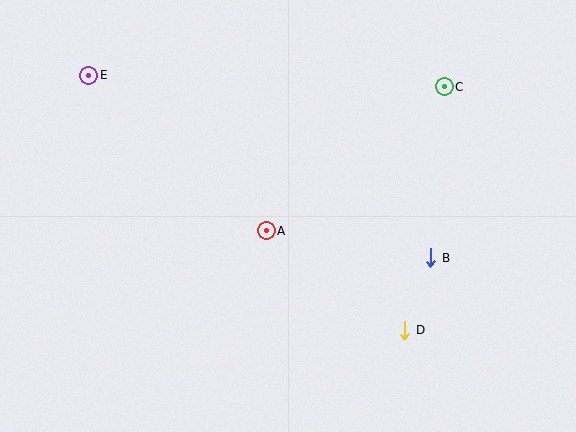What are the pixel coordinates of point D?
Point D is at (405, 330).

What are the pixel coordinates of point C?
Point C is at (444, 87).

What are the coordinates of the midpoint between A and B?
The midpoint between A and B is at (348, 244).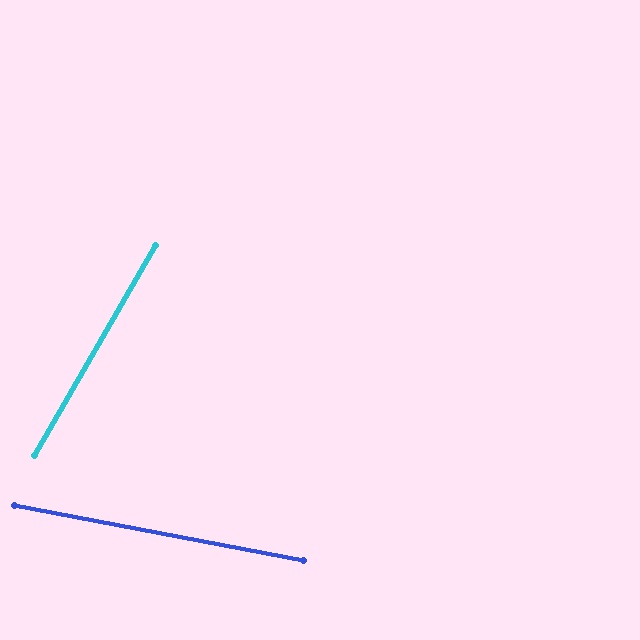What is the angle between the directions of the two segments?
Approximately 71 degrees.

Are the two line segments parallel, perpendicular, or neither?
Neither parallel nor perpendicular — they differ by about 71°.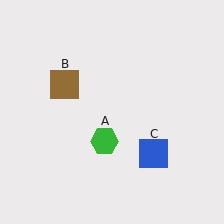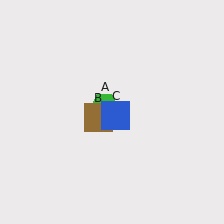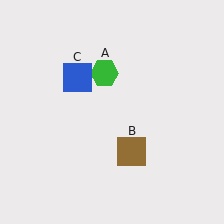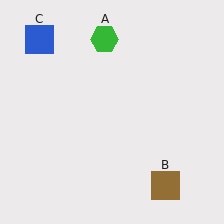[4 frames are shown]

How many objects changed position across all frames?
3 objects changed position: green hexagon (object A), brown square (object B), blue square (object C).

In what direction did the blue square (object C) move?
The blue square (object C) moved up and to the left.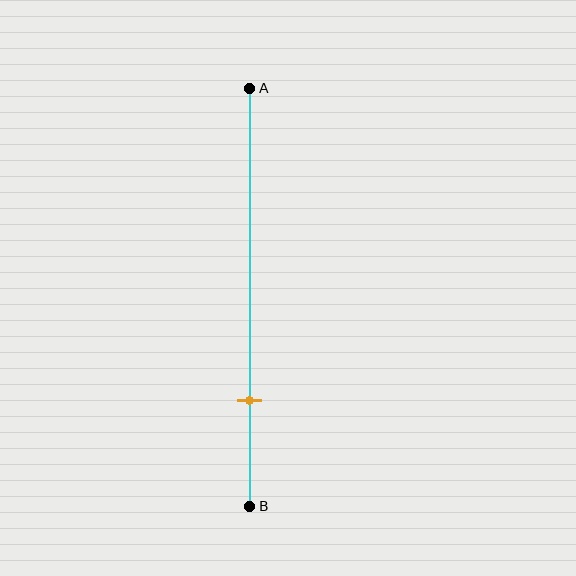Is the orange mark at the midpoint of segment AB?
No, the mark is at about 75% from A, not at the 50% midpoint.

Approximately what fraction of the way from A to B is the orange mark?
The orange mark is approximately 75% of the way from A to B.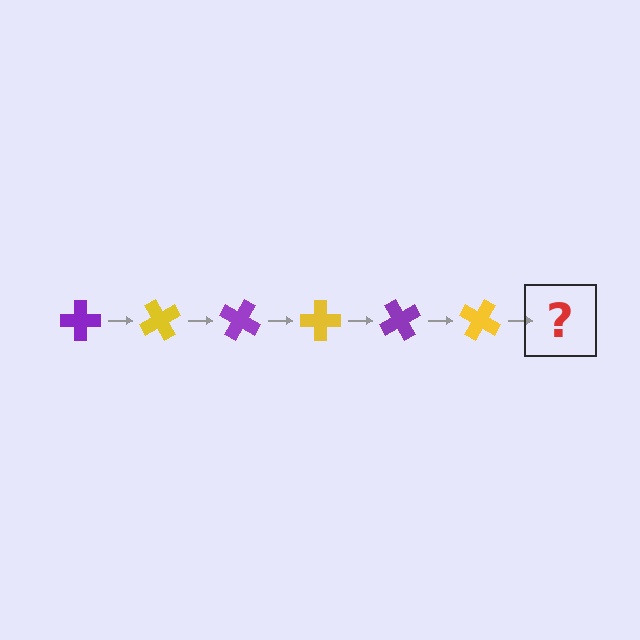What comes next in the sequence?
The next element should be a purple cross, rotated 360 degrees from the start.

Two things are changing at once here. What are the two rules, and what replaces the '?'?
The two rules are that it rotates 60 degrees each step and the color cycles through purple and yellow. The '?' should be a purple cross, rotated 360 degrees from the start.